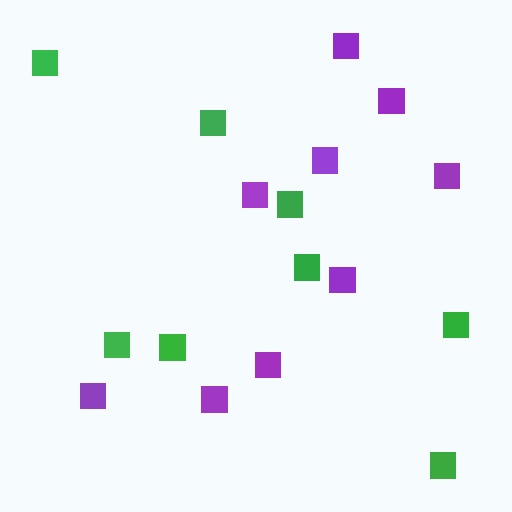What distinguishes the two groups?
There are 2 groups: one group of purple squares (9) and one group of green squares (8).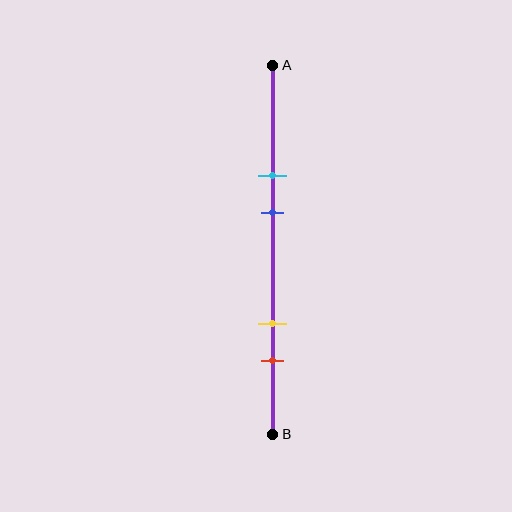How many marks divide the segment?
There are 4 marks dividing the segment.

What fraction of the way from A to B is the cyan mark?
The cyan mark is approximately 30% (0.3) of the way from A to B.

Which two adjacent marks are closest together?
The cyan and blue marks are the closest adjacent pair.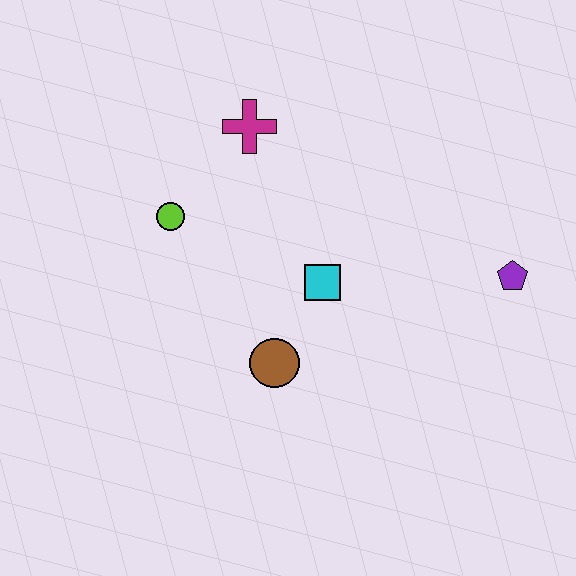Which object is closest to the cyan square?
The brown circle is closest to the cyan square.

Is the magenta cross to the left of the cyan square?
Yes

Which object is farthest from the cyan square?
The purple pentagon is farthest from the cyan square.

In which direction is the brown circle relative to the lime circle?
The brown circle is below the lime circle.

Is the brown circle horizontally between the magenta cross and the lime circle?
No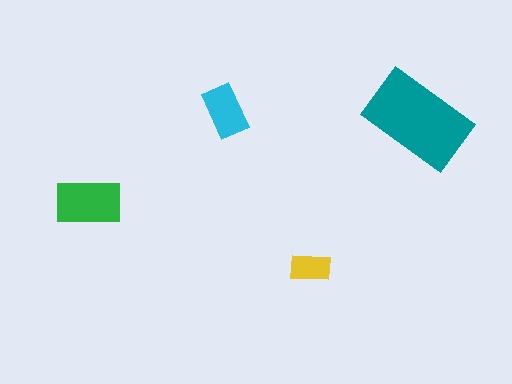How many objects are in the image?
There are 4 objects in the image.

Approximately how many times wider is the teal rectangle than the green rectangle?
About 1.5 times wider.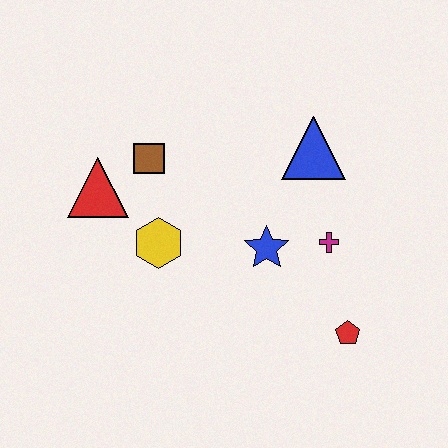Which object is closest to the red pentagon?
The magenta cross is closest to the red pentagon.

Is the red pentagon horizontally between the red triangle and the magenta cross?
No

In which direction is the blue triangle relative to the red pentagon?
The blue triangle is above the red pentagon.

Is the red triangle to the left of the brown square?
Yes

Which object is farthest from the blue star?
The red triangle is farthest from the blue star.